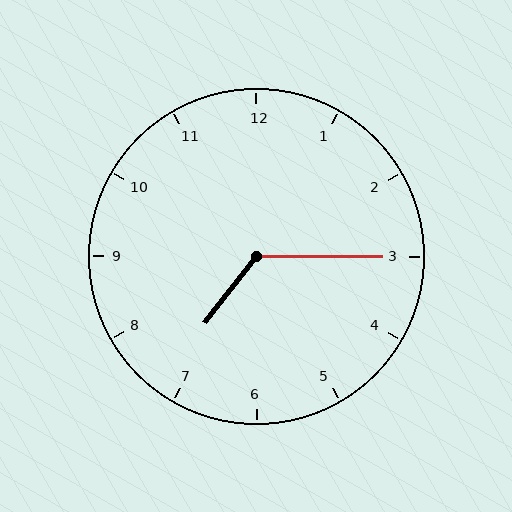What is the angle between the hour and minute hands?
Approximately 128 degrees.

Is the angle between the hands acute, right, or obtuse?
It is obtuse.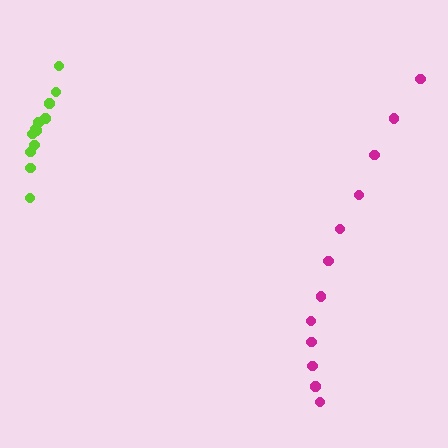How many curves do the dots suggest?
There are 2 distinct paths.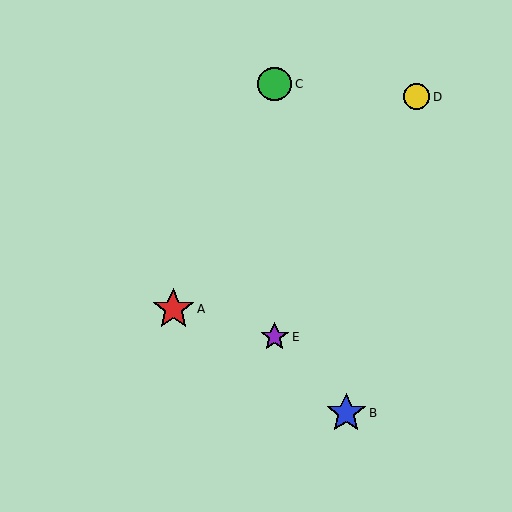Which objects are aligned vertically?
Objects C, E are aligned vertically.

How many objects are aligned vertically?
2 objects (C, E) are aligned vertically.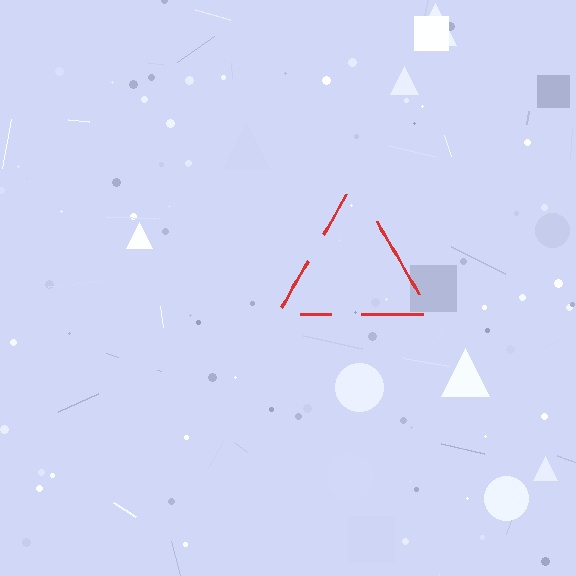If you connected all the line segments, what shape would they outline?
They would outline a triangle.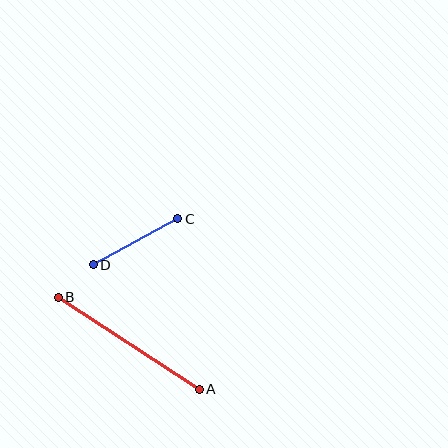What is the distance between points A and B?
The distance is approximately 168 pixels.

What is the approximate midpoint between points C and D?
The midpoint is at approximately (136, 242) pixels.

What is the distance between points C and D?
The distance is approximately 96 pixels.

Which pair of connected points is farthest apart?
Points A and B are farthest apart.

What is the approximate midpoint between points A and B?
The midpoint is at approximately (129, 343) pixels.